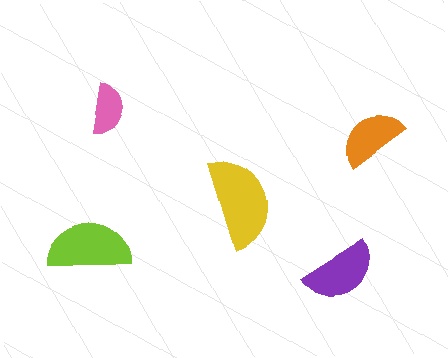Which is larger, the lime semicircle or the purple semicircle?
The lime one.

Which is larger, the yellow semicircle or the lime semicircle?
The yellow one.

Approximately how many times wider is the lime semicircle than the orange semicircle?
About 1.5 times wider.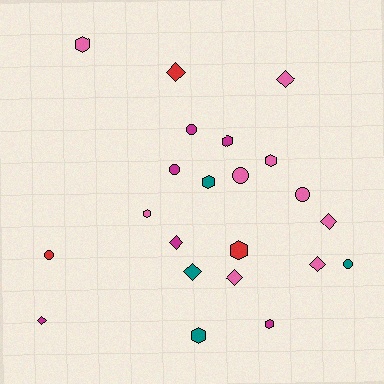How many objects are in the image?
There are 22 objects.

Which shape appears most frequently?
Hexagon, with 8 objects.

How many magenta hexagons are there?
There are 2 magenta hexagons.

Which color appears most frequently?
Pink, with 9 objects.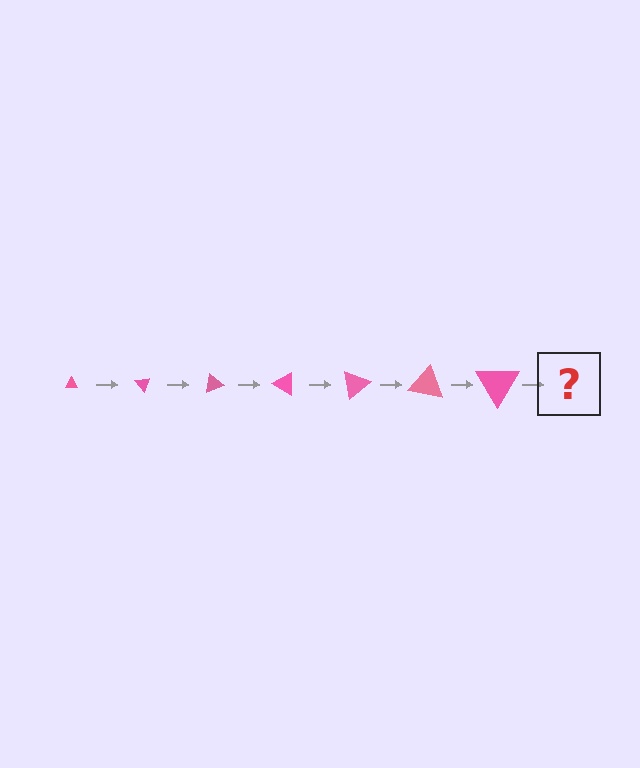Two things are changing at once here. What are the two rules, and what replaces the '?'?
The two rules are that the triangle grows larger each step and it rotates 50 degrees each step. The '?' should be a triangle, larger than the previous one and rotated 350 degrees from the start.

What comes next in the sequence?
The next element should be a triangle, larger than the previous one and rotated 350 degrees from the start.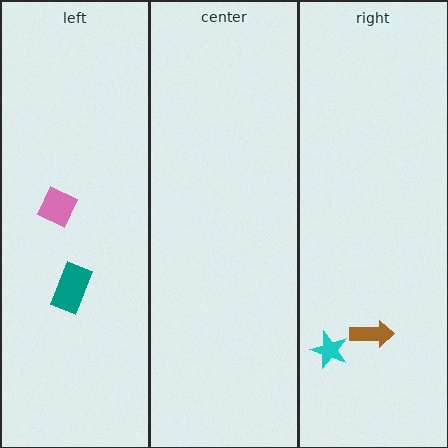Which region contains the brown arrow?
The right region.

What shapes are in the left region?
The teal rectangle, the pink diamond.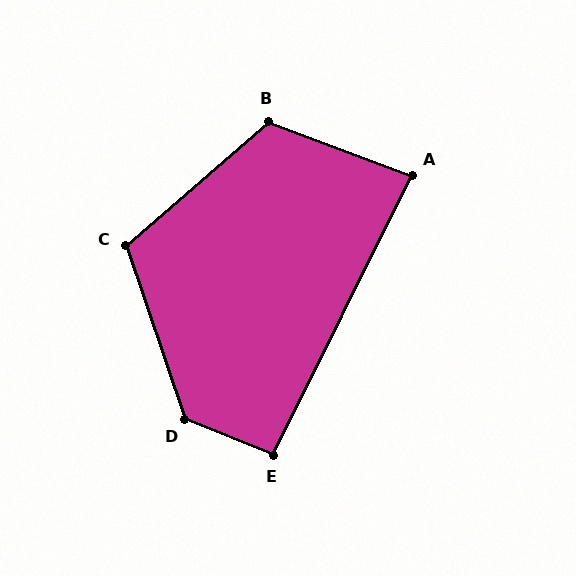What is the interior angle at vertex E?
Approximately 95 degrees (approximately right).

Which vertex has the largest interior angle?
D, at approximately 130 degrees.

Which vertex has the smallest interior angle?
A, at approximately 84 degrees.